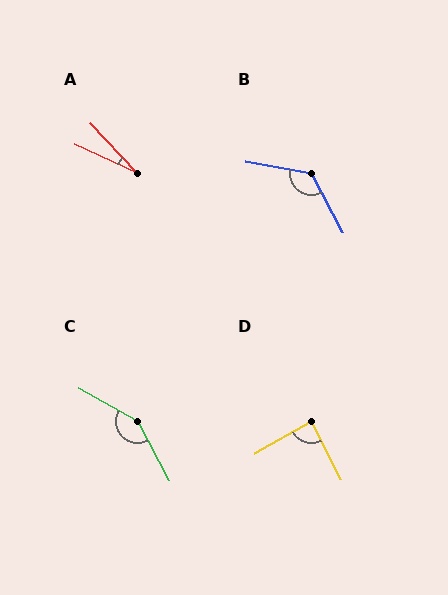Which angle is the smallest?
A, at approximately 22 degrees.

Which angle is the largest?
C, at approximately 147 degrees.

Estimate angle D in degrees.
Approximately 87 degrees.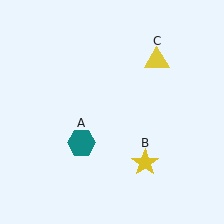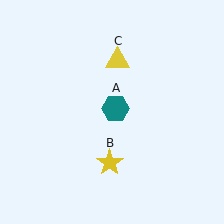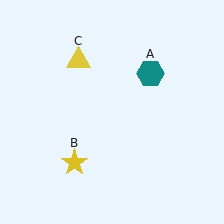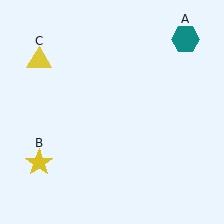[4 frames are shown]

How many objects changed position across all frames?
3 objects changed position: teal hexagon (object A), yellow star (object B), yellow triangle (object C).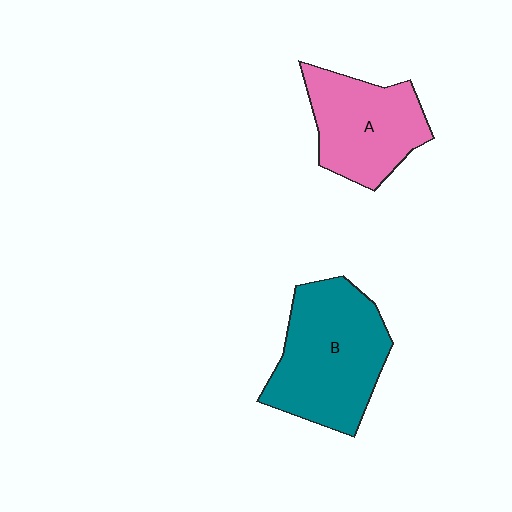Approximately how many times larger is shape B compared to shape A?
Approximately 1.3 times.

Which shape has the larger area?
Shape B (teal).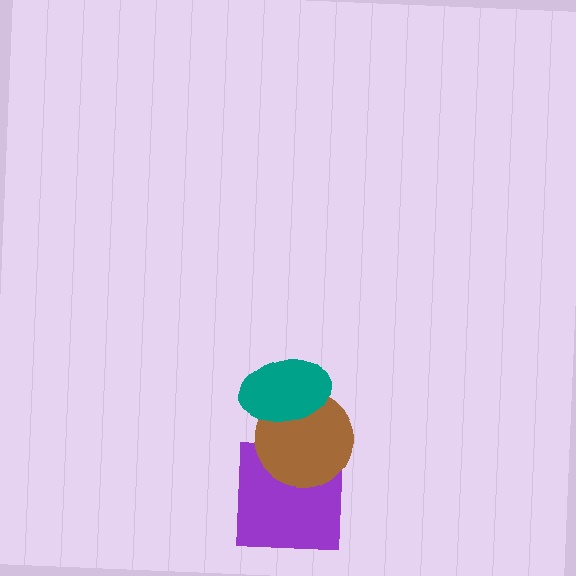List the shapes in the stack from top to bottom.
From top to bottom: the teal ellipse, the brown circle, the purple square.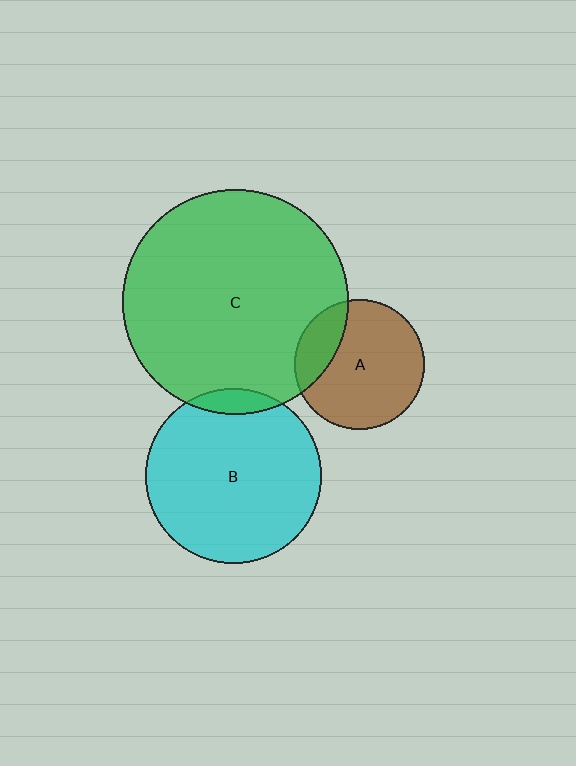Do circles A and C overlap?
Yes.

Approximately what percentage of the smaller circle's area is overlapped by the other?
Approximately 20%.